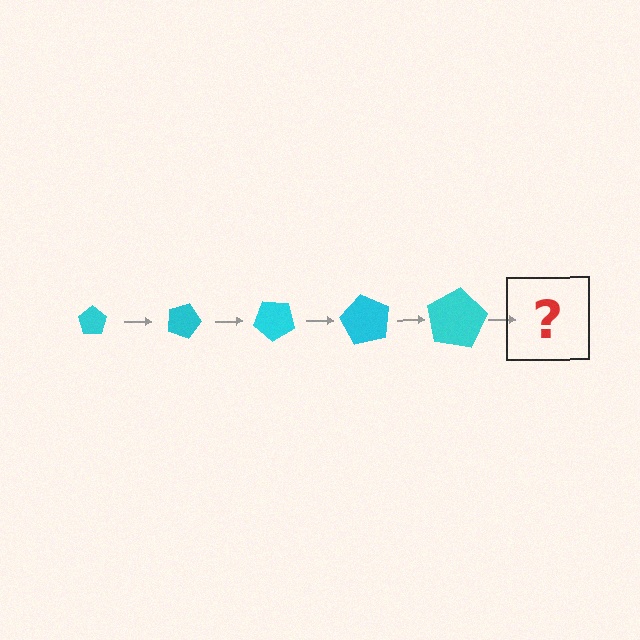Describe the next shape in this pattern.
It should be a pentagon, larger than the previous one and rotated 100 degrees from the start.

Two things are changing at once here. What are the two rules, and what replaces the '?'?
The two rules are that the pentagon grows larger each step and it rotates 20 degrees each step. The '?' should be a pentagon, larger than the previous one and rotated 100 degrees from the start.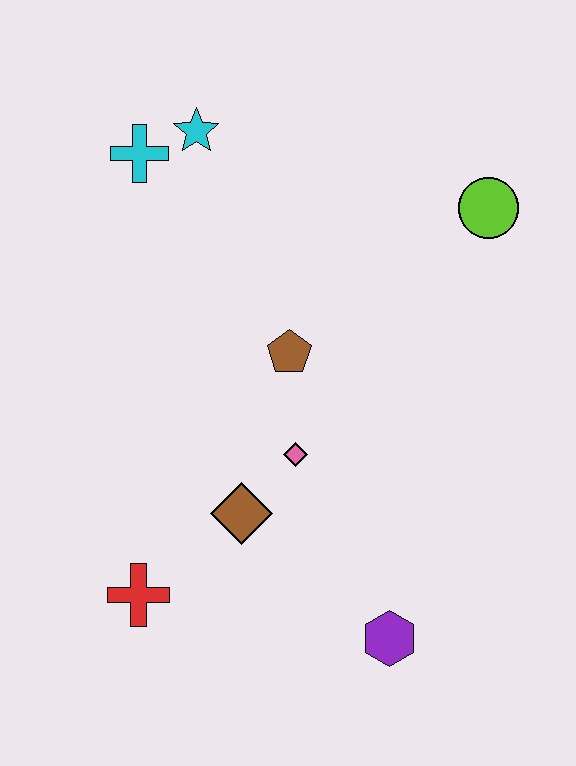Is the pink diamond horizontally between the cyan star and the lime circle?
Yes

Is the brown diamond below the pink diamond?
Yes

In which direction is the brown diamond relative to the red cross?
The brown diamond is to the right of the red cross.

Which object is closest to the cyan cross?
The cyan star is closest to the cyan cross.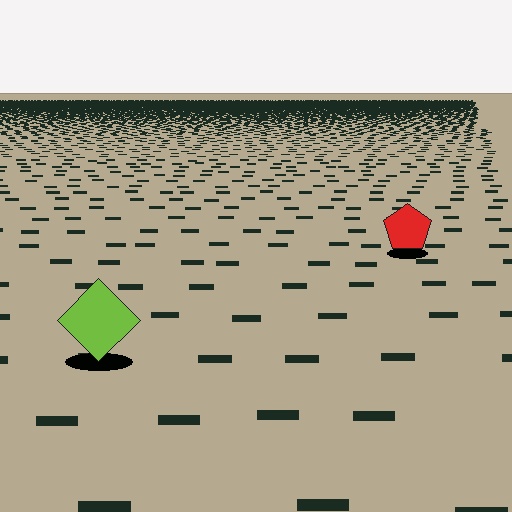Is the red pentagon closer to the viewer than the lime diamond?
No. The lime diamond is closer — you can tell from the texture gradient: the ground texture is coarser near it.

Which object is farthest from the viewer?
The red pentagon is farthest from the viewer. It appears smaller and the ground texture around it is denser.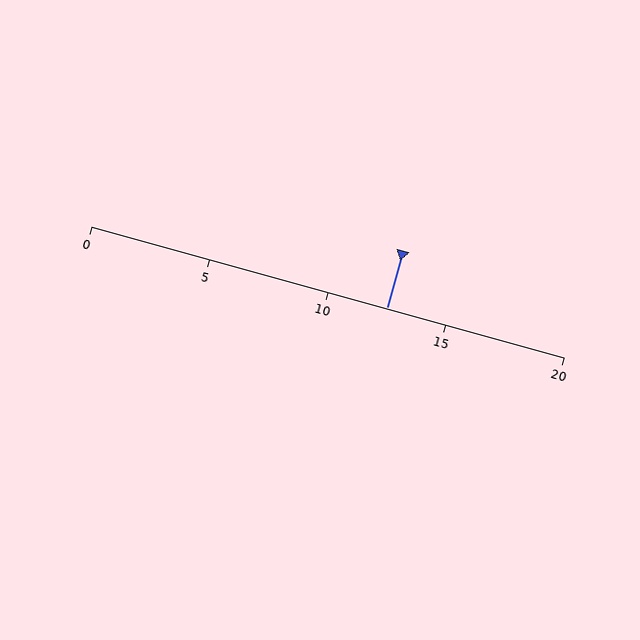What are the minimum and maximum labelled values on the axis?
The axis runs from 0 to 20.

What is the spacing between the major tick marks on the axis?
The major ticks are spaced 5 apart.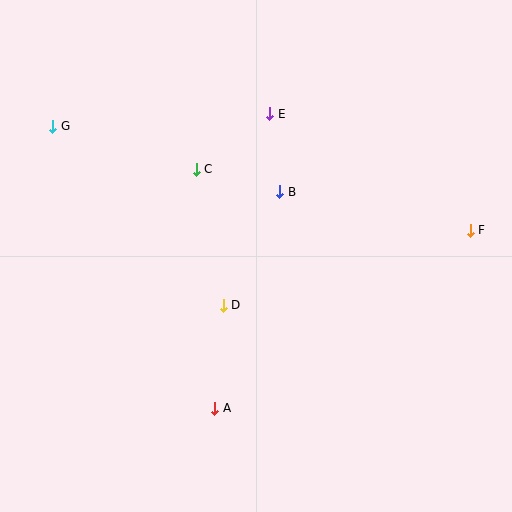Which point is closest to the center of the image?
Point D at (223, 305) is closest to the center.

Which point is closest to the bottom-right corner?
Point F is closest to the bottom-right corner.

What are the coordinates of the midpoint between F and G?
The midpoint between F and G is at (262, 178).